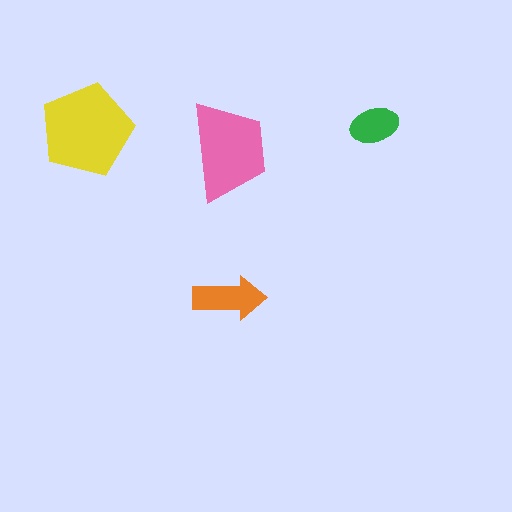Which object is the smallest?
The green ellipse.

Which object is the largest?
The yellow pentagon.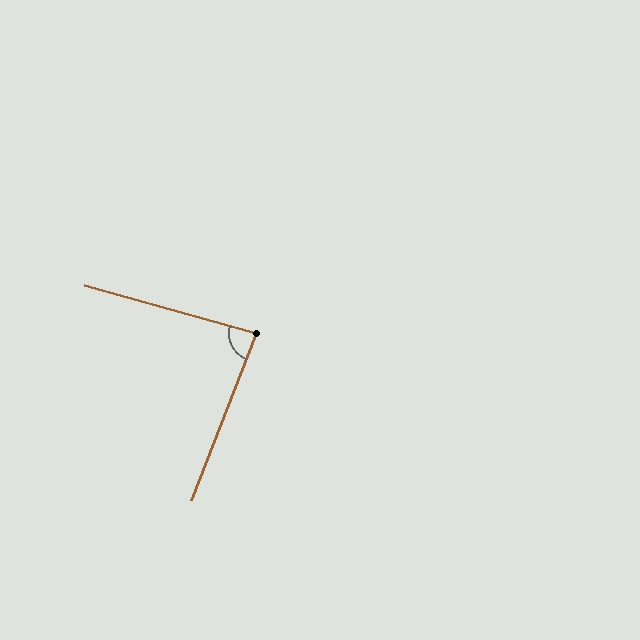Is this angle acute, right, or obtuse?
It is acute.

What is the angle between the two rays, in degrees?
Approximately 84 degrees.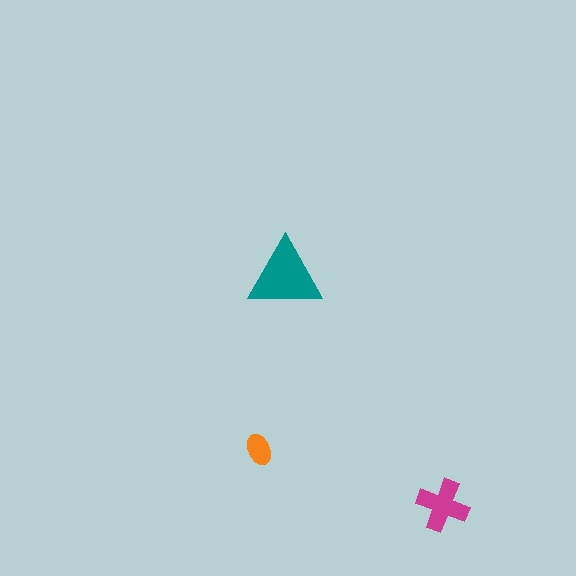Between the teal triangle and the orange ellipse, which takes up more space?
The teal triangle.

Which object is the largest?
The teal triangle.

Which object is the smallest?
The orange ellipse.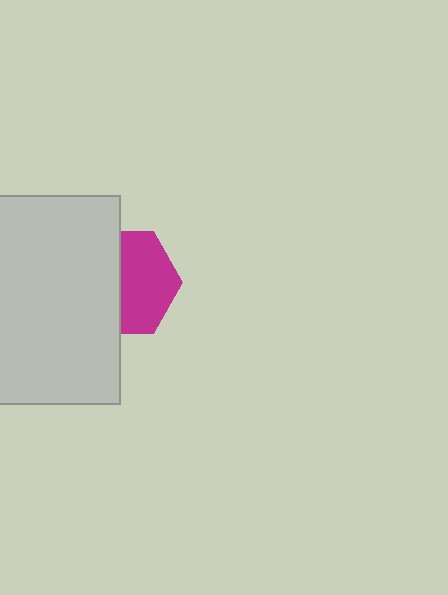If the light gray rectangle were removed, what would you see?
You would see the complete magenta hexagon.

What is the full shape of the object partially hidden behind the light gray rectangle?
The partially hidden object is a magenta hexagon.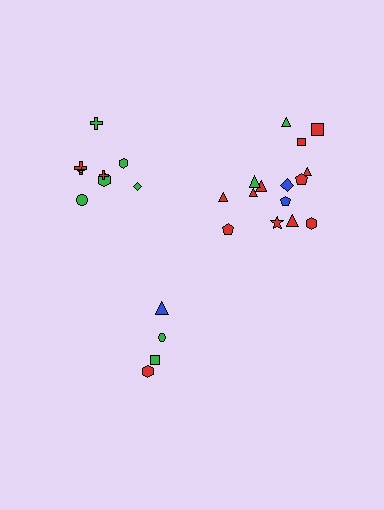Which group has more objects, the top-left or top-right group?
The top-right group.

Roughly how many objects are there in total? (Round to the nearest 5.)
Roughly 25 objects in total.